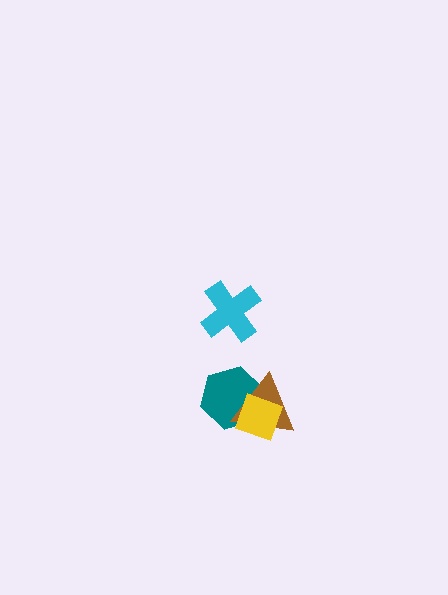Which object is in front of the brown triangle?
The yellow diamond is in front of the brown triangle.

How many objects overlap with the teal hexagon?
2 objects overlap with the teal hexagon.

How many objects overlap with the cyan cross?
0 objects overlap with the cyan cross.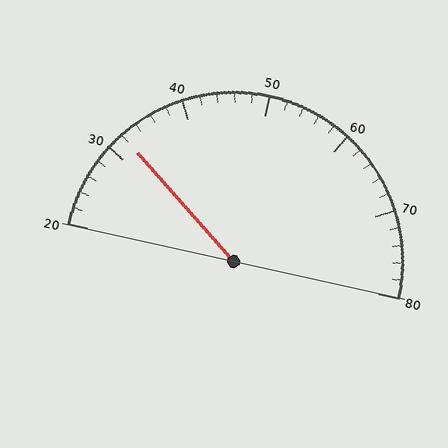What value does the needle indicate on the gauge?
The needle indicates approximately 32.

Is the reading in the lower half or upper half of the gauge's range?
The reading is in the lower half of the range (20 to 80).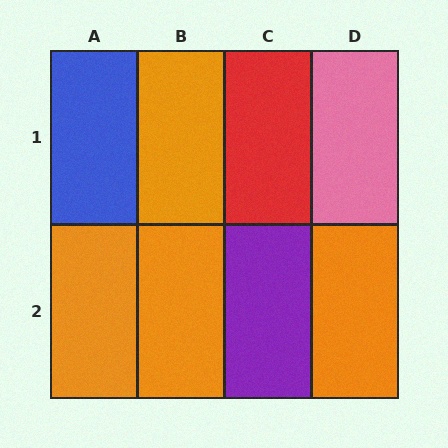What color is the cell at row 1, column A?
Blue.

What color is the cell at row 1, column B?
Orange.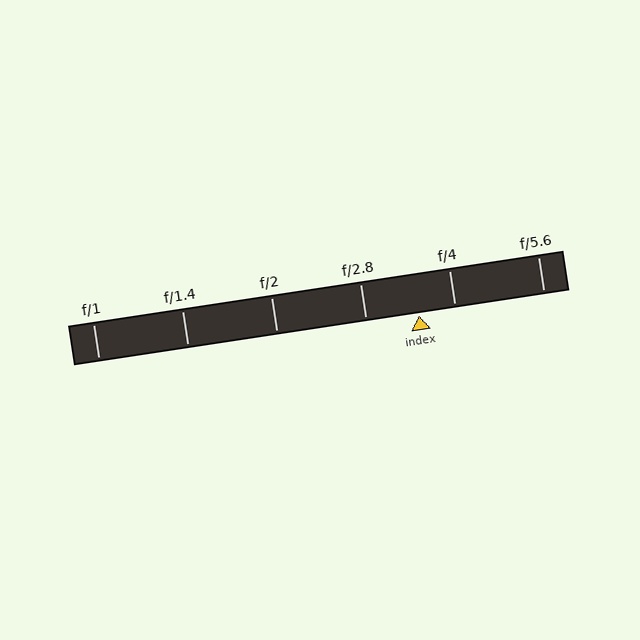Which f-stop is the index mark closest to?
The index mark is closest to f/4.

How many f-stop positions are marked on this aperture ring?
There are 6 f-stop positions marked.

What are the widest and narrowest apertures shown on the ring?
The widest aperture shown is f/1 and the narrowest is f/5.6.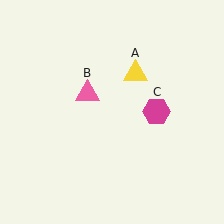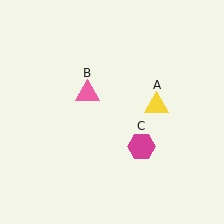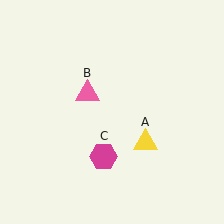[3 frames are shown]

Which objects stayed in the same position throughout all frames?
Pink triangle (object B) remained stationary.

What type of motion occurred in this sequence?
The yellow triangle (object A), magenta hexagon (object C) rotated clockwise around the center of the scene.